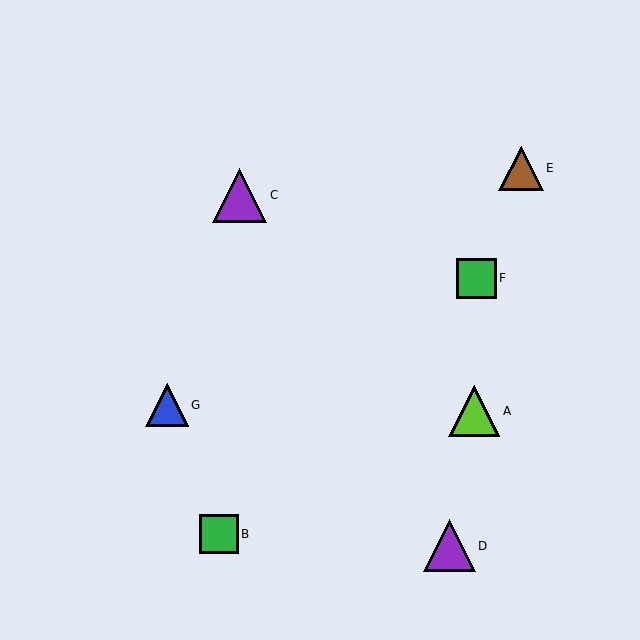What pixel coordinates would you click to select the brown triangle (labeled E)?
Click at (521, 168) to select the brown triangle E.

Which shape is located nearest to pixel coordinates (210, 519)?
The green square (labeled B) at (219, 534) is nearest to that location.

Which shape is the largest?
The purple triangle (labeled C) is the largest.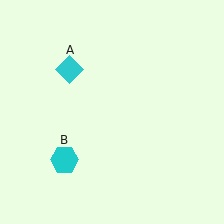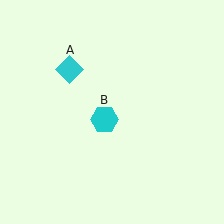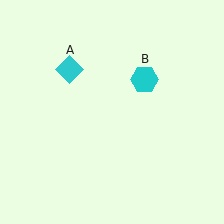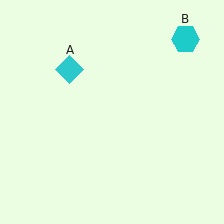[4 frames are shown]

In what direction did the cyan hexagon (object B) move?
The cyan hexagon (object B) moved up and to the right.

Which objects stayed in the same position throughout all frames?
Cyan diamond (object A) remained stationary.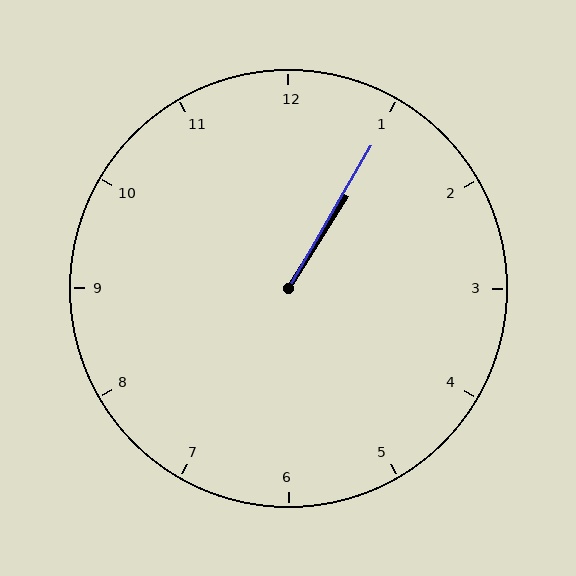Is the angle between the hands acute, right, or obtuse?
It is acute.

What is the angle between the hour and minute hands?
Approximately 2 degrees.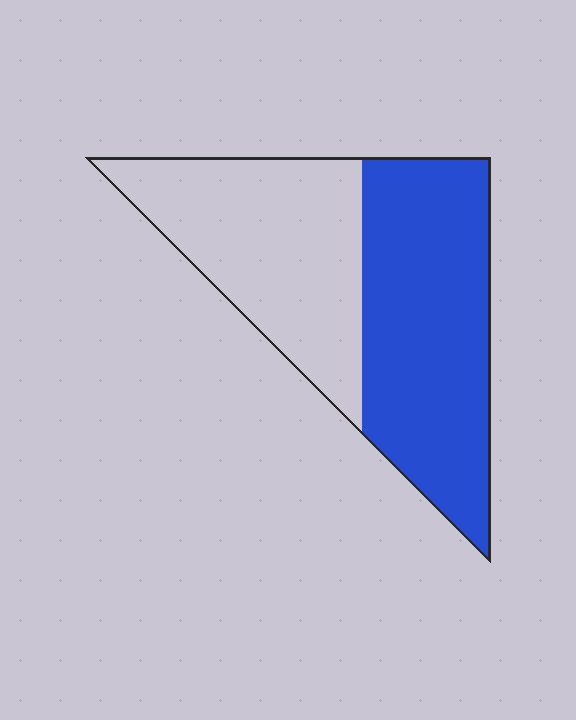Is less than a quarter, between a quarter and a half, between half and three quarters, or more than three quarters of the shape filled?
Between half and three quarters.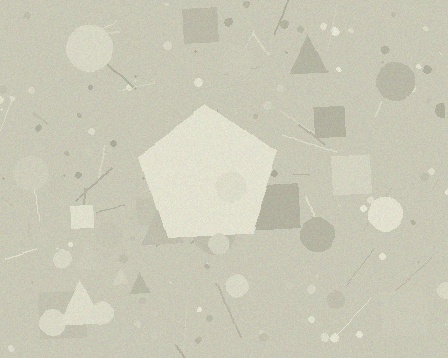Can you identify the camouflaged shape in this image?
The camouflaged shape is a pentagon.